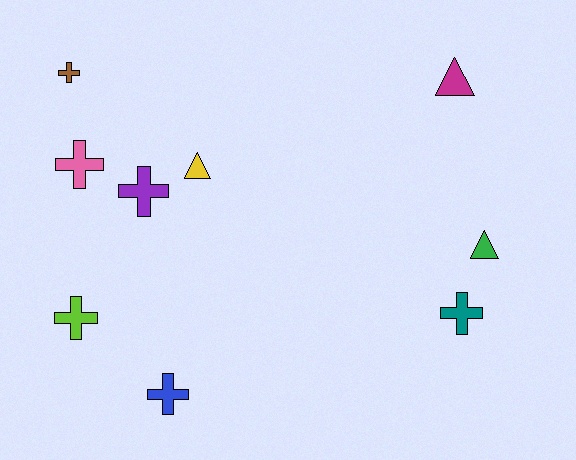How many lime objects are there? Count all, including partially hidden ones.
There is 1 lime object.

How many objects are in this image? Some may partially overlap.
There are 9 objects.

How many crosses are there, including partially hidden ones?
There are 6 crosses.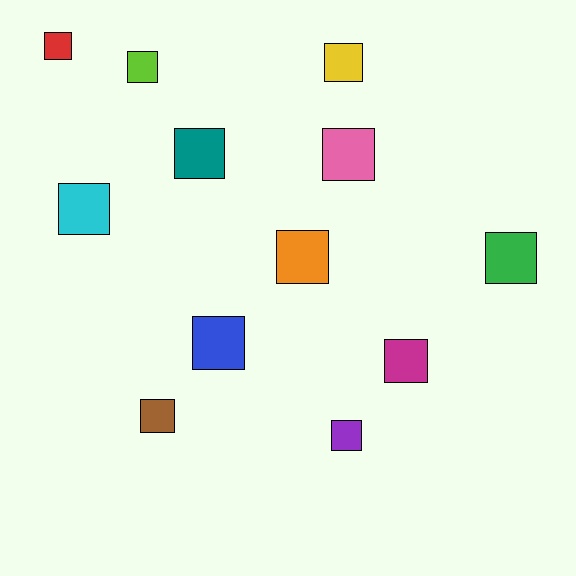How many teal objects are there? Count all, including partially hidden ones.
There is 1 teal object.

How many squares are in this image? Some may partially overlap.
There are 12 squares.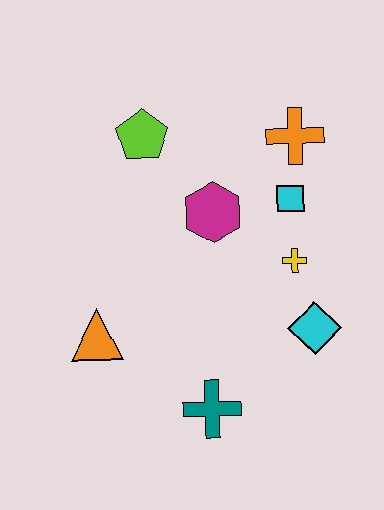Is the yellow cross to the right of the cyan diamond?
No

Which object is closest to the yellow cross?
The cyan square is closest to the yellow cross.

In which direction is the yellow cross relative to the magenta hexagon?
The yellow cross is to the right of the magenta hexagon.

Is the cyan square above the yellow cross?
Yes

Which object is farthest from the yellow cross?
The orange triangle is farthest from the yellow cross.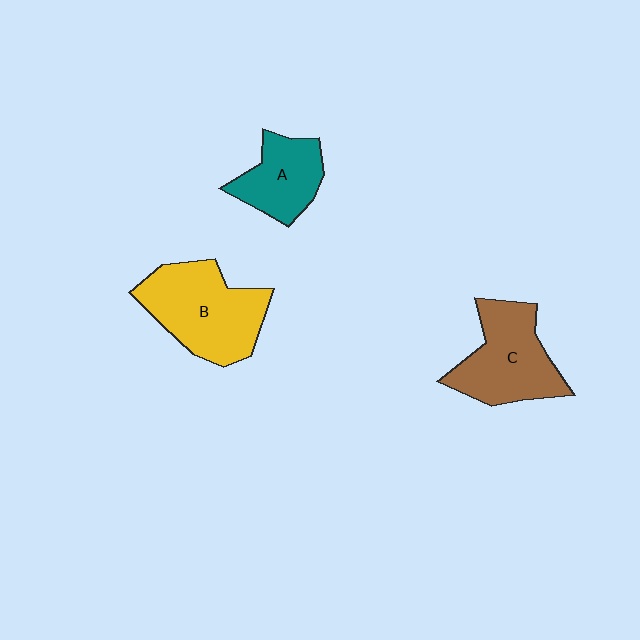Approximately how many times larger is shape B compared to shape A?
Approximately 1.6 times.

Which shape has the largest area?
Shape B (yellow).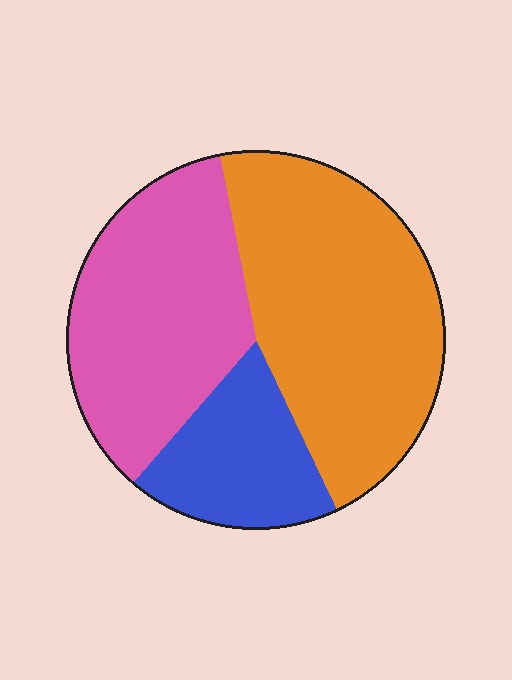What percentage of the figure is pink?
Pink takes up about three eighths (3/8) of the figure.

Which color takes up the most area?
Orange, at roughly 45%.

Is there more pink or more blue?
Pink.